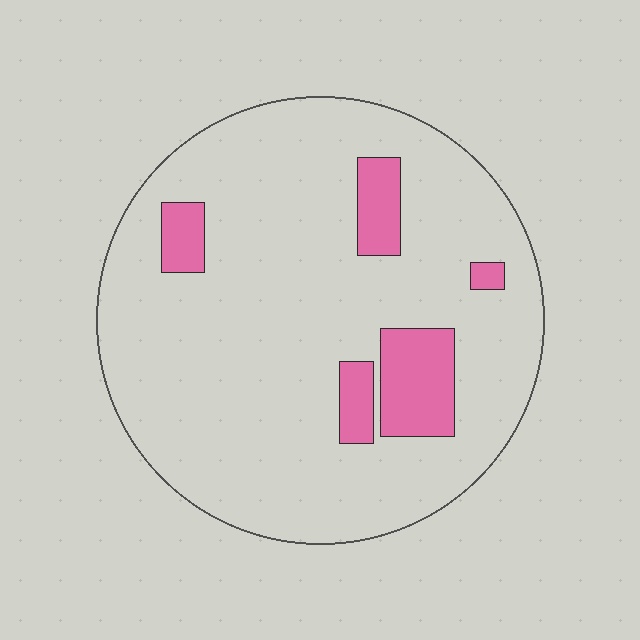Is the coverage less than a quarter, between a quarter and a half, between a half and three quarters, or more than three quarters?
Less than a quarter.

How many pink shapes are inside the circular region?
5.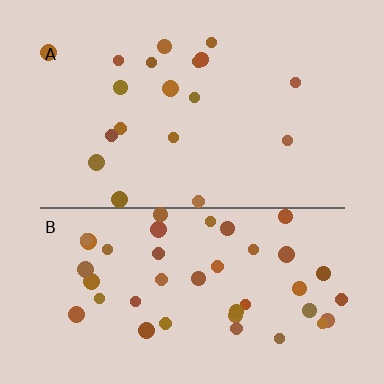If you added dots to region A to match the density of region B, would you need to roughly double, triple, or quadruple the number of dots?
Approximately double.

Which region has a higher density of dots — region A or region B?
B (the bottom).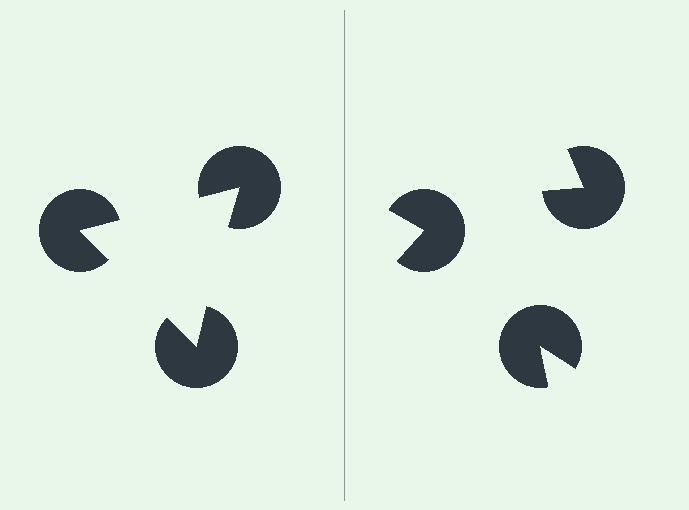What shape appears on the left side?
An illusory triangle.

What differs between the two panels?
The pac-man discs are positioned identically on both sides; only the wedge orientations differ. On the left they align to a triangle; on the right they are misaligned.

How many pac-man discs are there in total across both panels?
6 — 3 on each side.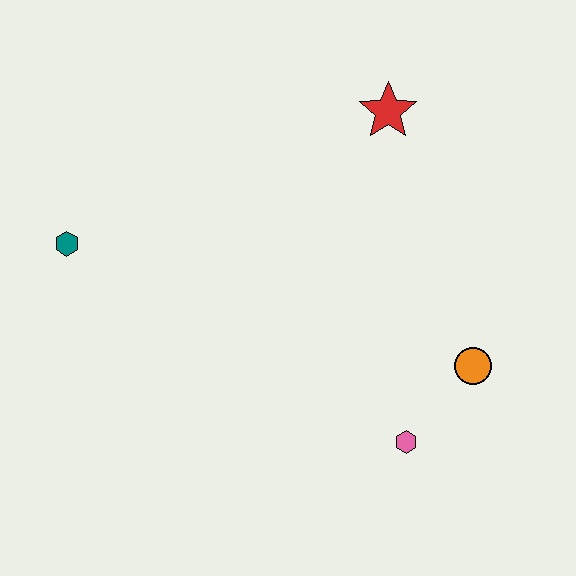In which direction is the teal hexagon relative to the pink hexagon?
The teal hexagon is to the left of the pink hexagon.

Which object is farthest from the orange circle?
The teal hexagon is farthest from the orange circle.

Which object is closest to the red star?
The orange circle is closest to the red star.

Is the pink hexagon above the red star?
No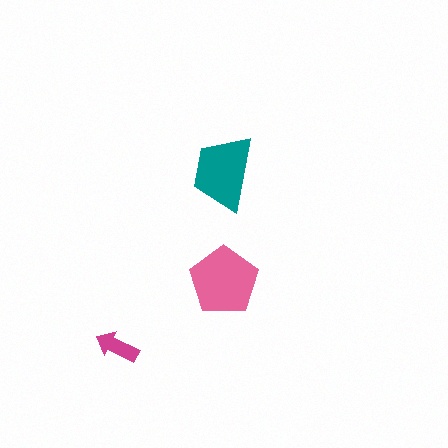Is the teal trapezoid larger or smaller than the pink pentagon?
Smaller.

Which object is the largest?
The pink pentagon.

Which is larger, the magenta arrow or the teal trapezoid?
The teal trapezoid.